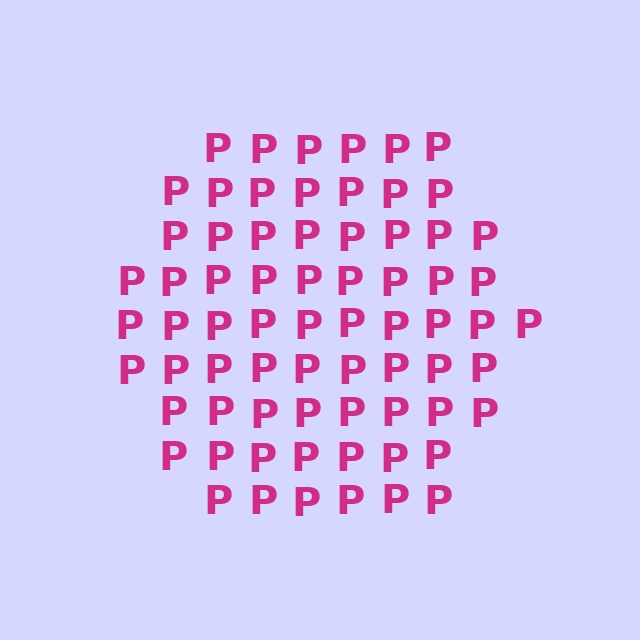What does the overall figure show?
The overall figure shows a hexagon.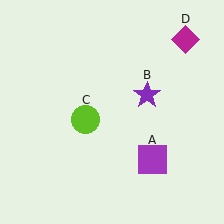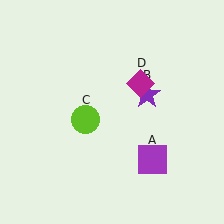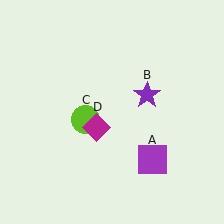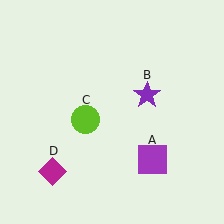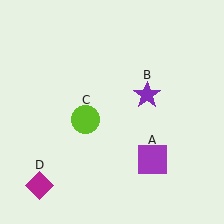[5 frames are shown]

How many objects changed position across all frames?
1 object changed position: magenta diamond (object D).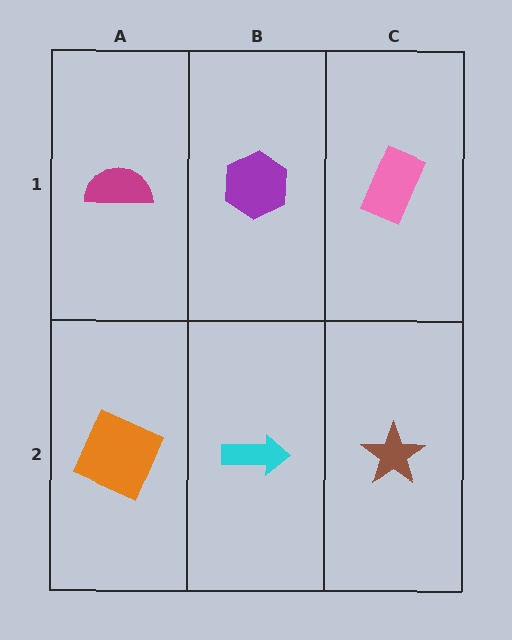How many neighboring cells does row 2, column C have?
2.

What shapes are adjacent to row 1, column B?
A cyan arrow (row 2, column B), a magenta semicircle (row 1, column A), a pink rectangle (row 1, column C).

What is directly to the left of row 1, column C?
A purple hexagon.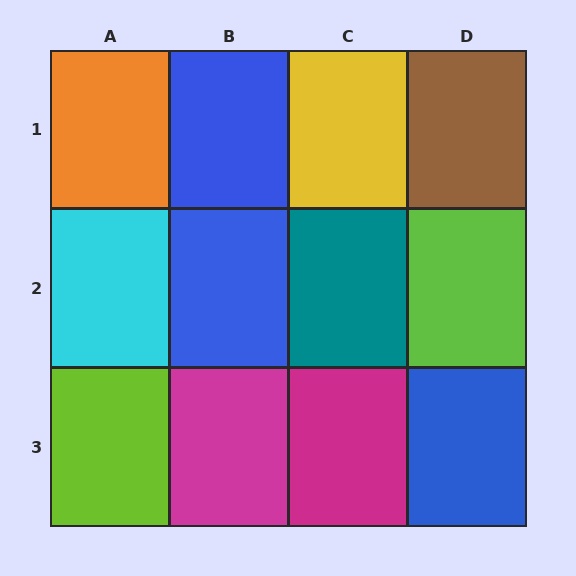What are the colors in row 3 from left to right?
Lime, magenta, magenta, blue.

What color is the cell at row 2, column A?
Cyan.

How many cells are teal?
1 cell is teal.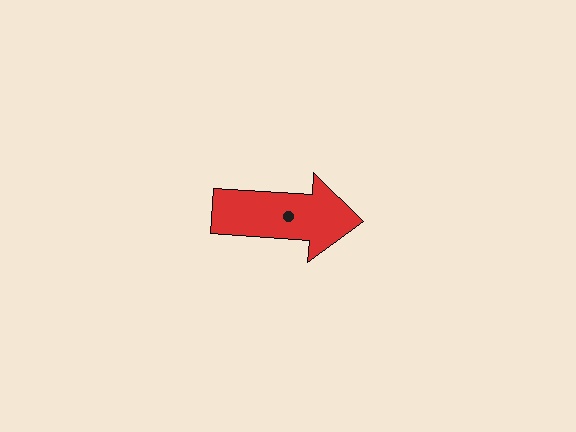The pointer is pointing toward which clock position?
Roughly 3 o'clock.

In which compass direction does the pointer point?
East.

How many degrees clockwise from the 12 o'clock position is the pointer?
Approximately 94 degrees.